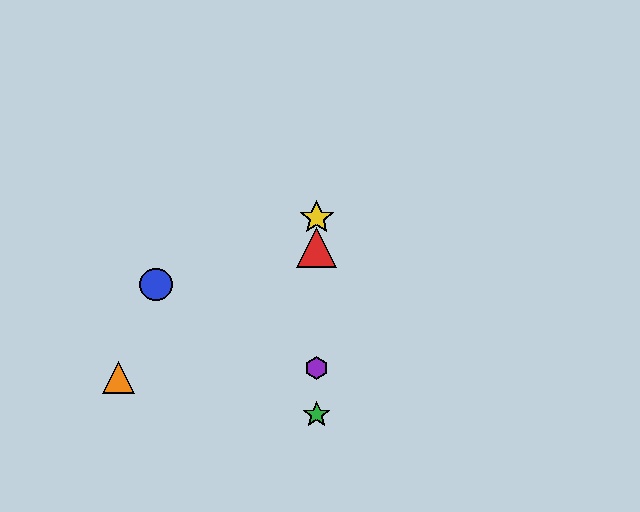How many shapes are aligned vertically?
4 shapes (the red triangle, the green star, the yellow star, the purple hexagon) are aligned vertically.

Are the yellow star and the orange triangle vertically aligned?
No, the yellow star is at x≈317 and the orange triangle is at x≈119.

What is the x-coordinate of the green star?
The green star is at x≈317.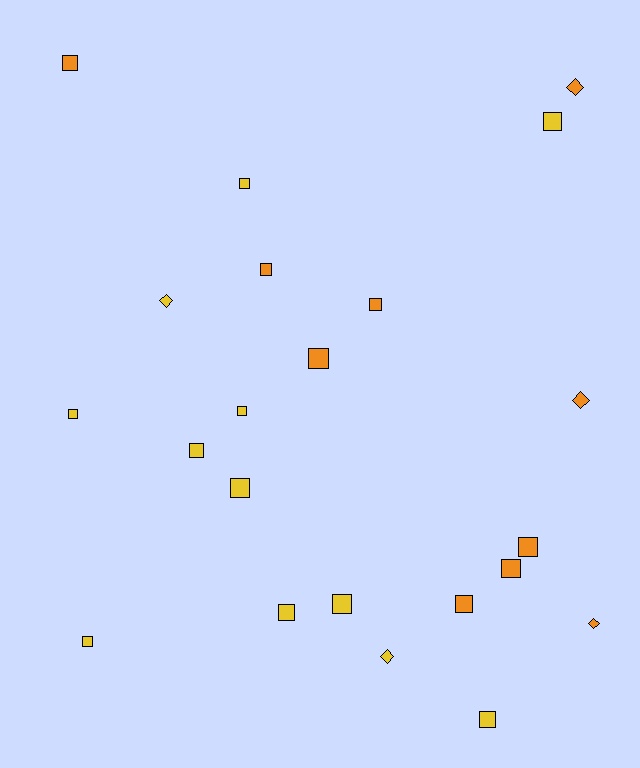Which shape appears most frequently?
Square, with 17 objects.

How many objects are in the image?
There are 22 objects.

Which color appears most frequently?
Yellow, with 12 objects.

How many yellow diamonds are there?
There are 2 yellow diamonds.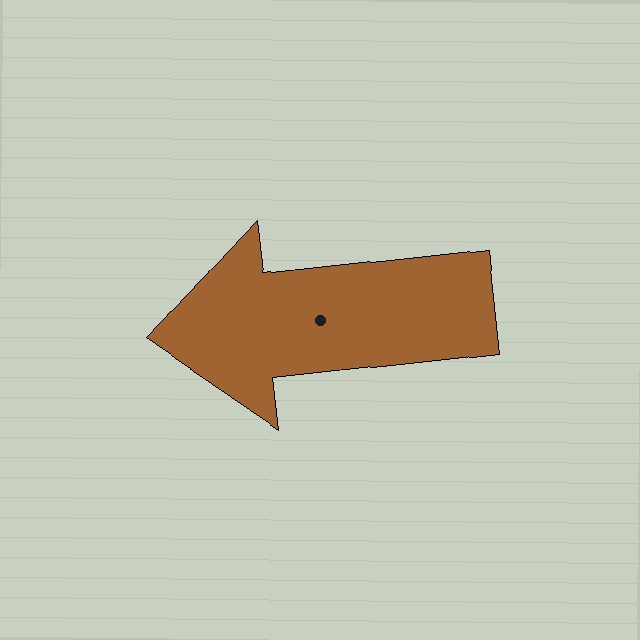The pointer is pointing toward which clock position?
Roughly 9 o'clock.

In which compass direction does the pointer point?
West.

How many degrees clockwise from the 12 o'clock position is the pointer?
Approximately 264 degrees.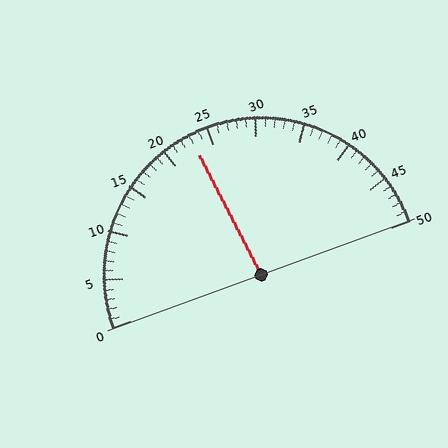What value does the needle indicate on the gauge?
The needle indicates approximately 23.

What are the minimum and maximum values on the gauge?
The gauge ranges from 0 to 50.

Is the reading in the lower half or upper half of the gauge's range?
The reading is in the lower half of the range (0 to 50).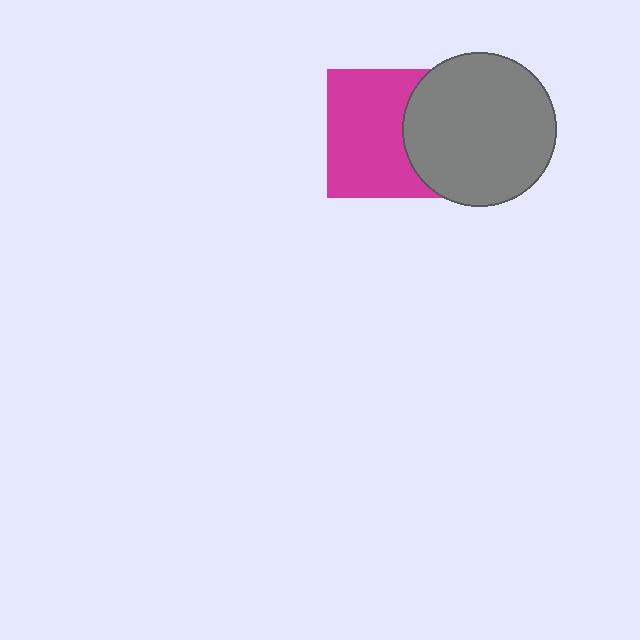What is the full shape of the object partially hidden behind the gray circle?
The partially hidden object is a magenta square.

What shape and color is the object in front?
The object in front is a gray circle.